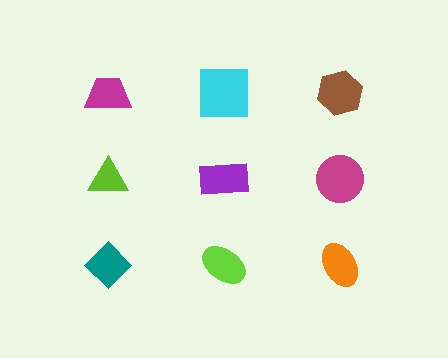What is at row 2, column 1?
A lime triangle.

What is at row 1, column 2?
A cyan square.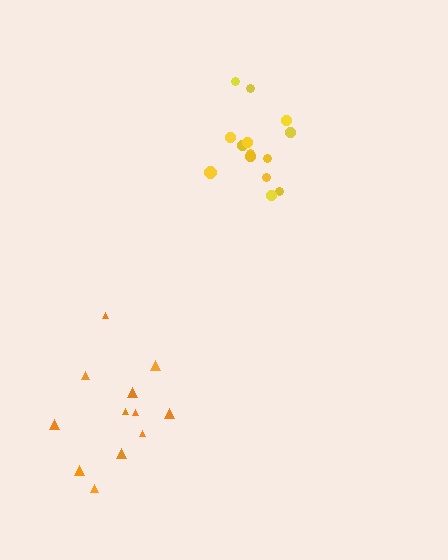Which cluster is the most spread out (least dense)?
Orange.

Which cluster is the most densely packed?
Yellow.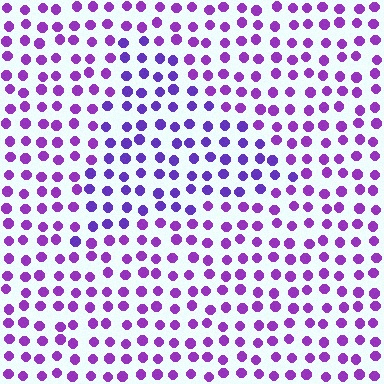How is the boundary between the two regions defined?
The boundary is defined purely by a slight shift in hue (about 23 degrees). Spacing, size, and orientation are identical on both sides.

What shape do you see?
I see a triangle.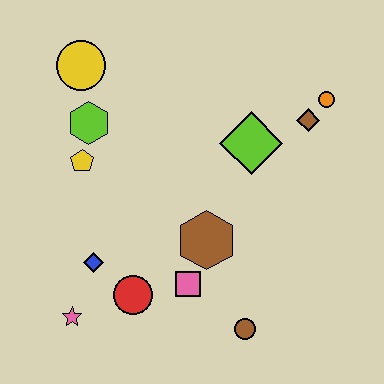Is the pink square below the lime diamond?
Yes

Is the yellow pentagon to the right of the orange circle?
No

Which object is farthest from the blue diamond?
The orange circle is farthest from the blue diamond.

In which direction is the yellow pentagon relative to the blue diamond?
The yellow pentagon is above the blue diamond.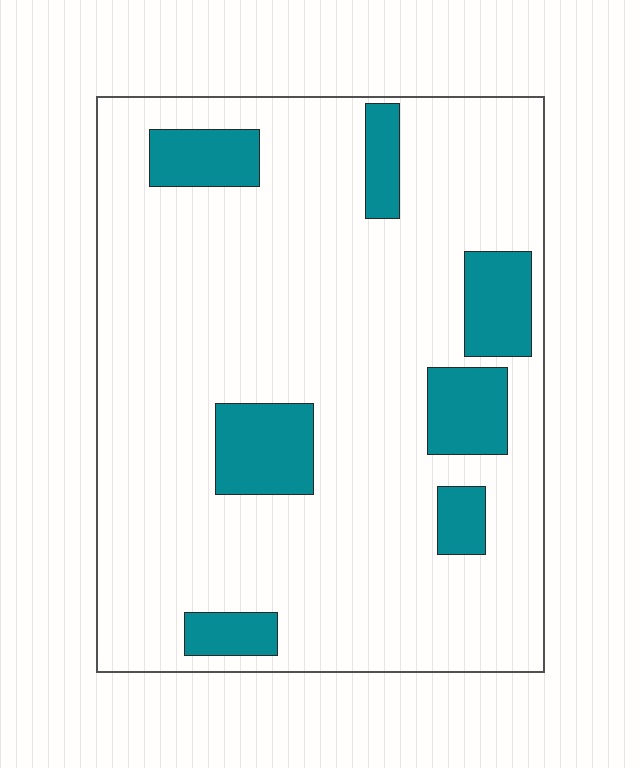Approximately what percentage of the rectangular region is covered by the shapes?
Approximately 15%.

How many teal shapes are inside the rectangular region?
7.